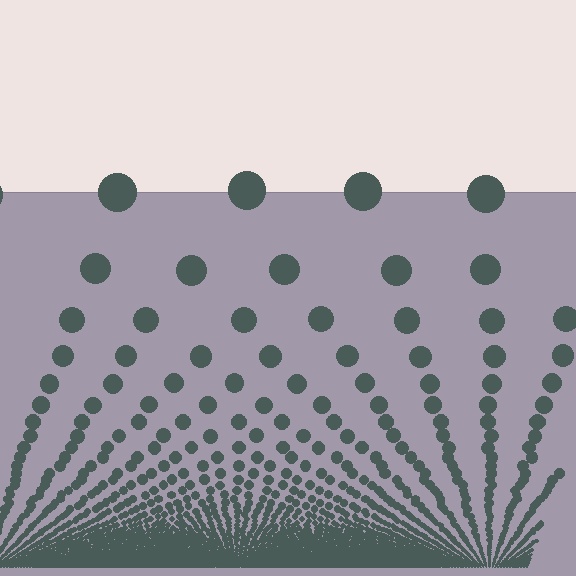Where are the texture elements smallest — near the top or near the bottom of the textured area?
Near the bottom.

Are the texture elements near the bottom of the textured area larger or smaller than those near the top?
Smaller. The gradient is inverted — elements near the bottom are smaller and denser.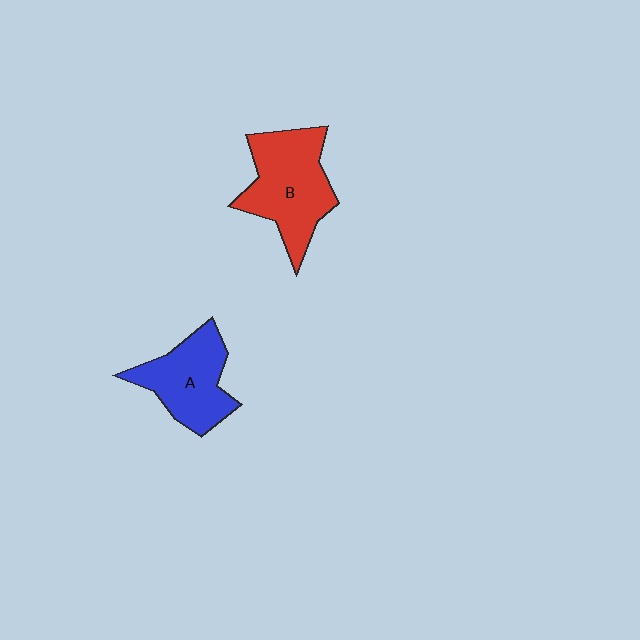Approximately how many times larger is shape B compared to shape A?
Approximately 1.2 times.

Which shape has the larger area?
Shape B (red).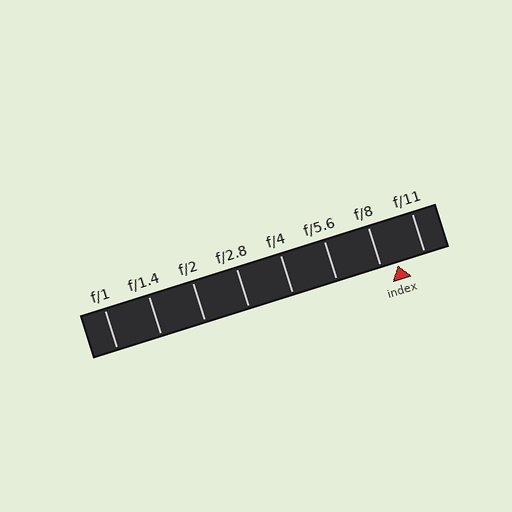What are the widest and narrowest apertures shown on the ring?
The widest aperture shown is f/1 and the narrowest is f/11.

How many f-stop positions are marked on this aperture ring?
There are 8 f-stop positions marked.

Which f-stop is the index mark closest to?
The index mark is closest to f/8.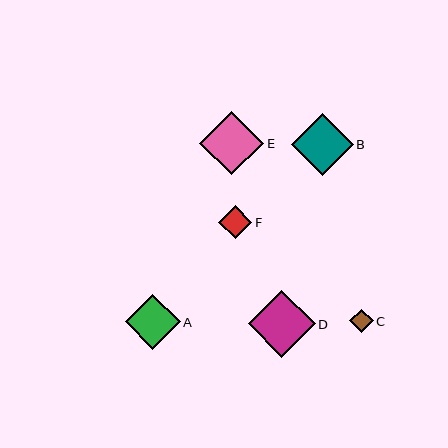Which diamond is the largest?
Diamond D is the largest with a size of approximately 67 pixels.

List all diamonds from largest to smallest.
From largest to smallest: D, E, B, A, F, C.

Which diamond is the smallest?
Diamond C is the smallest with a size of approximately 23 pixels.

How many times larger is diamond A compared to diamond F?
Diamond A is approximately 1.7 times the size of diamond F.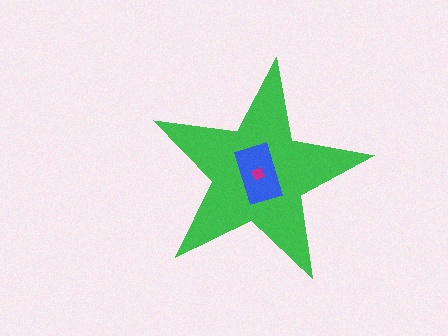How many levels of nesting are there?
3.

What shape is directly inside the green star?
The blue rectangle.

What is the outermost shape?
The green star.